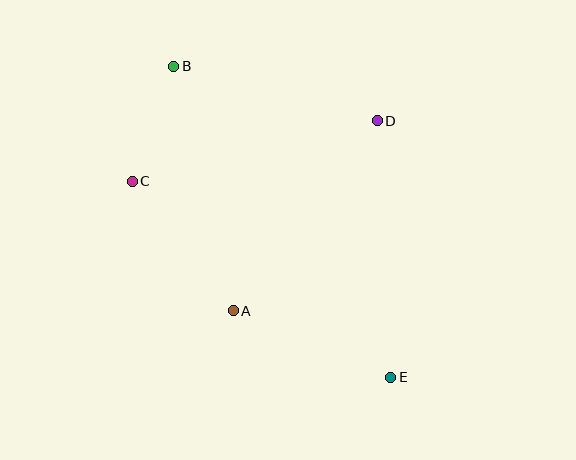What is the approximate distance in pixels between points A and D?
The distance between A and D is approximately 238 pixels.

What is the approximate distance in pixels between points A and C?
The distance between A and C is approximately 164 pixels.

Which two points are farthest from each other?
Points B and E are farthest from each other.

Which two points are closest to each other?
Points B and C are closest to each other.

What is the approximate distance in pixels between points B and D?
The distance between B and D is approximately 211 pixels.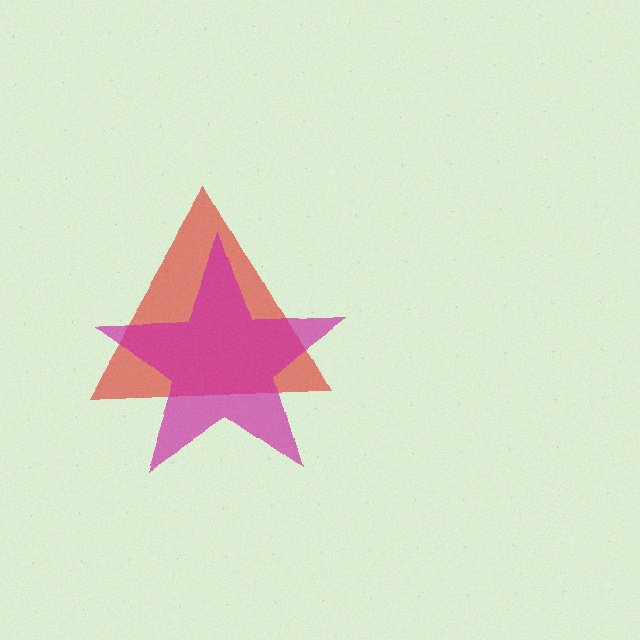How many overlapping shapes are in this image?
There are 2 overlapping shapes in the image.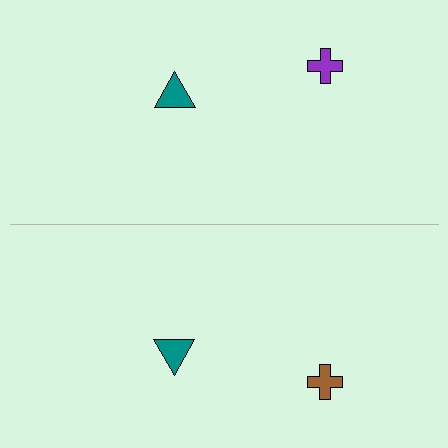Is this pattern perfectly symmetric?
No, the pattern is not perfectly symmetric. The brown cross on the bottom side breaks the symmetry — its mirror counterpart is purple.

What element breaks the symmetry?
The brown cross on the bottom side breaks the symmetry — its mirror counterpart is purple.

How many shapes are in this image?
There are 4 shapes in this image.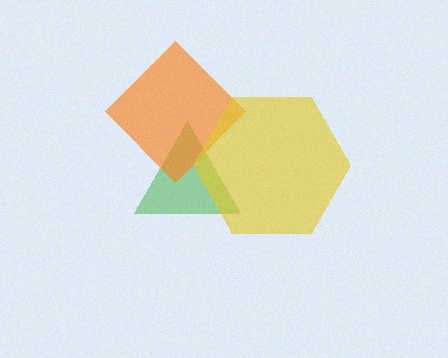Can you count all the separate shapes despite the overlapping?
Yes, there are 3 separate shapes.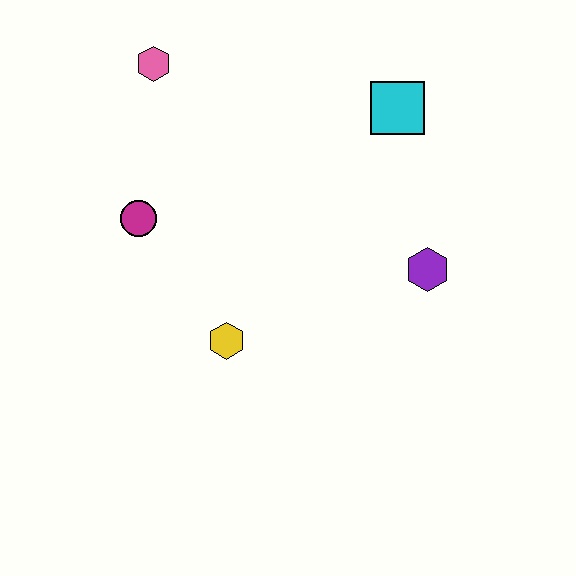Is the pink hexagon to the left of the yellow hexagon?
Yes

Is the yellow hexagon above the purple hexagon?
No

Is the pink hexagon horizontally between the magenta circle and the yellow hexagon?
Yes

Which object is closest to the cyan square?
The purple hexagon is closest to the cyan square.